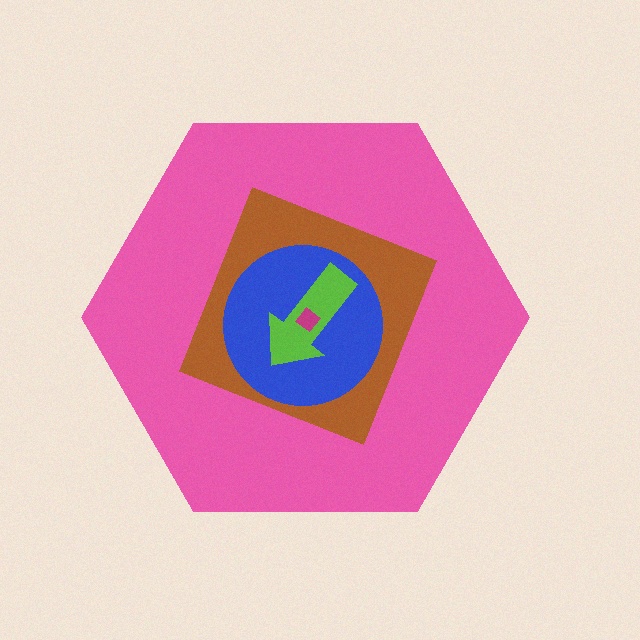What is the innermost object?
The magenta diamond.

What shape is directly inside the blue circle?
The lime arrow.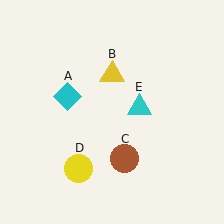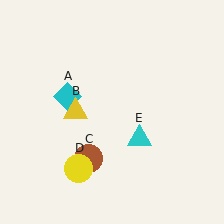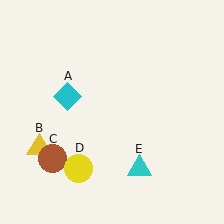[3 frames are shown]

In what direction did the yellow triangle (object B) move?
The yellow triangle (object B) moved down and to the left.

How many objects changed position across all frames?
3 objects changed position: yellow triangle (object B), brown circle (object C), cyan triangle (object E).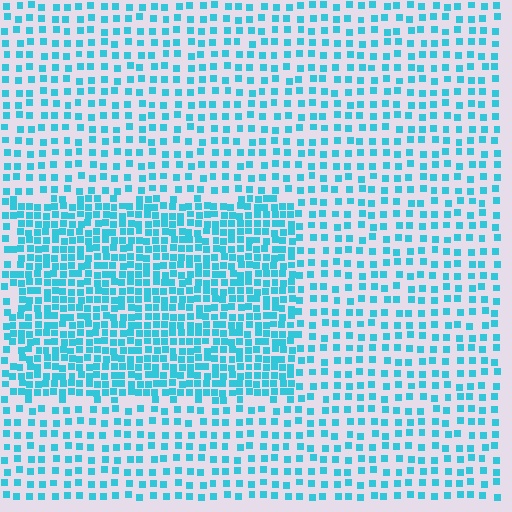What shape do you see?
I see a rectangle.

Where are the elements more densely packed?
The elements are more densely packed inside the rectangle boundary.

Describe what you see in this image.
The image contains small cyan elements arranged at two different densities. A rectangle-shaped region is visible where the elements are more densely packed than the surrounding area.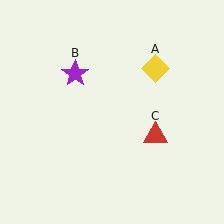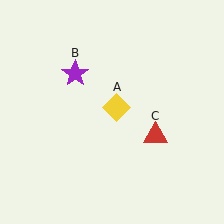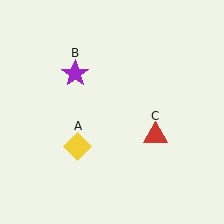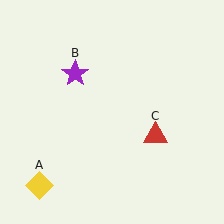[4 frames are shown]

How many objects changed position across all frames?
1 object changed position: yellow diamond (object A).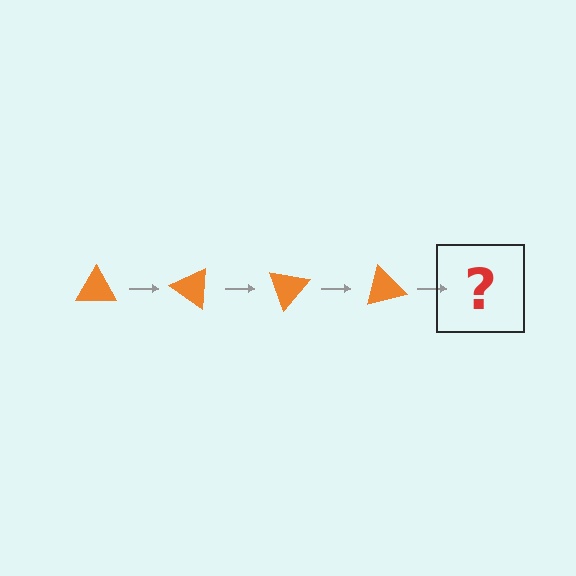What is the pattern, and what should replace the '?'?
The pattern is that the triangle rotates 35 degrees each step. The '?' should be an orange triangle rotated 140 degrees.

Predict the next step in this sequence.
The next step is an orange triangle rotated 140 degrees.